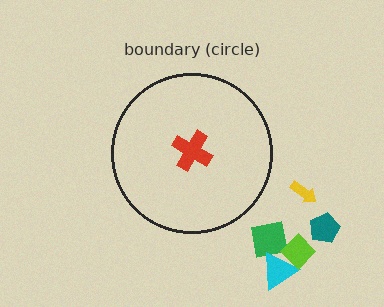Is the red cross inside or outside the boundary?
Inside.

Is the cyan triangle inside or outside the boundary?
Outside.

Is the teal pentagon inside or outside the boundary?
Outside.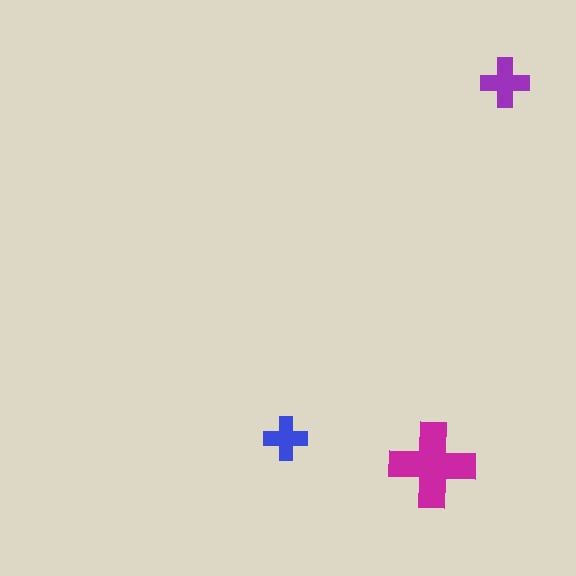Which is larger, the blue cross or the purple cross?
The purple one.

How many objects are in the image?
There are 3 objects in the image.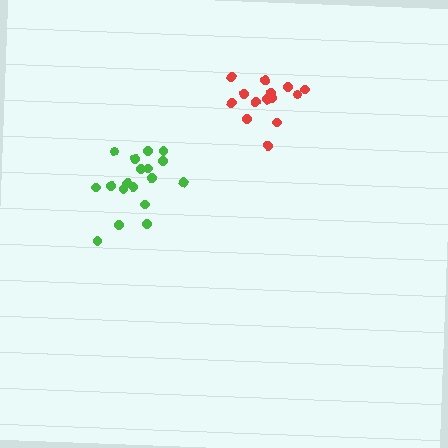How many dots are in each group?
Group 1: 14 dots, Group 2: 18 dots (32 total).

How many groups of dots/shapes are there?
There are 2 groups.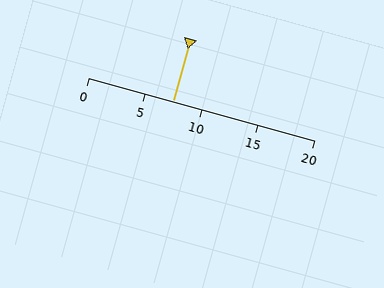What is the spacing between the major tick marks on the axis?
The major ticks are spaced 5 apart.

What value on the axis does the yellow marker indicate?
The marker indicates approximately 7.5.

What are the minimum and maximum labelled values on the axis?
The axis runs from 0 to 20.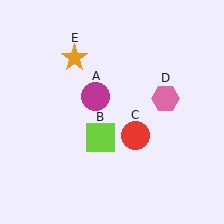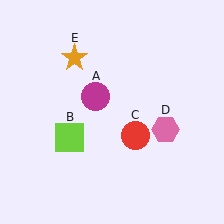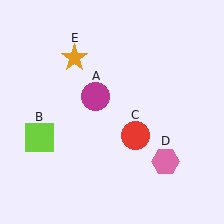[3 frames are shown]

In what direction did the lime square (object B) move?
The lime square (object B) moved left.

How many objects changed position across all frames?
2 objects changed position: lime square (object B), pink hexagon (object D).